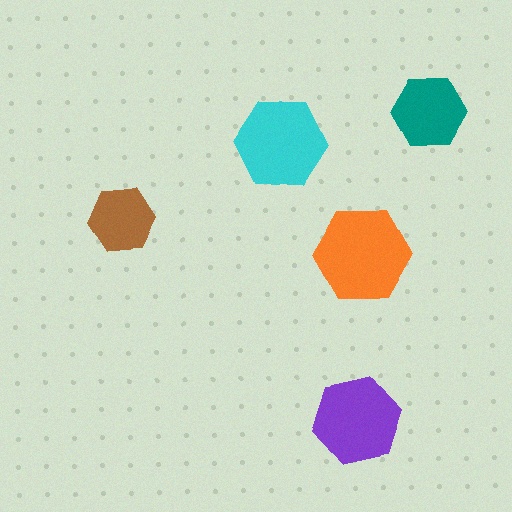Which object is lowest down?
The purple hexagon is bottommost.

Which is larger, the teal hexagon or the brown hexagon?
The teal one.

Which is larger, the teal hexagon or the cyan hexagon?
The cyan one.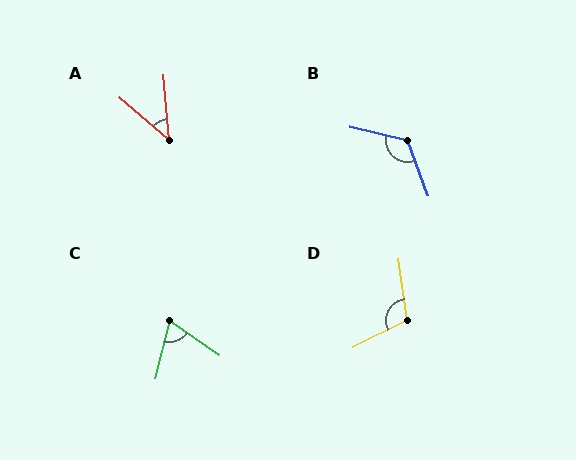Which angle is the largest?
B, at approximately 123 degrees.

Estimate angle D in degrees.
Approximately 109 degrees.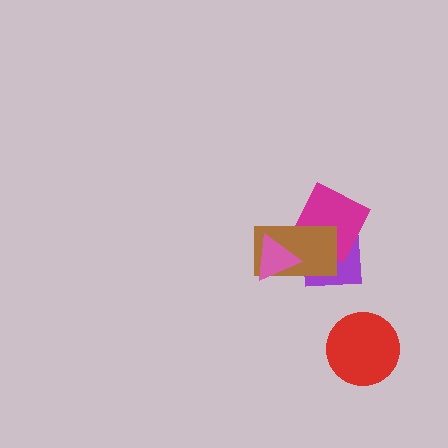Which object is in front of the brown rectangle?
The pink triangle is in front of the brown rectangle.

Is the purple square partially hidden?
Yes, it is partially covered by another shape.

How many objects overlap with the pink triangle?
2 objects overlap with the pink triangle.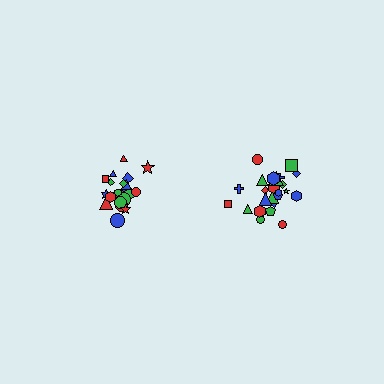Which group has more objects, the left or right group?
The right group.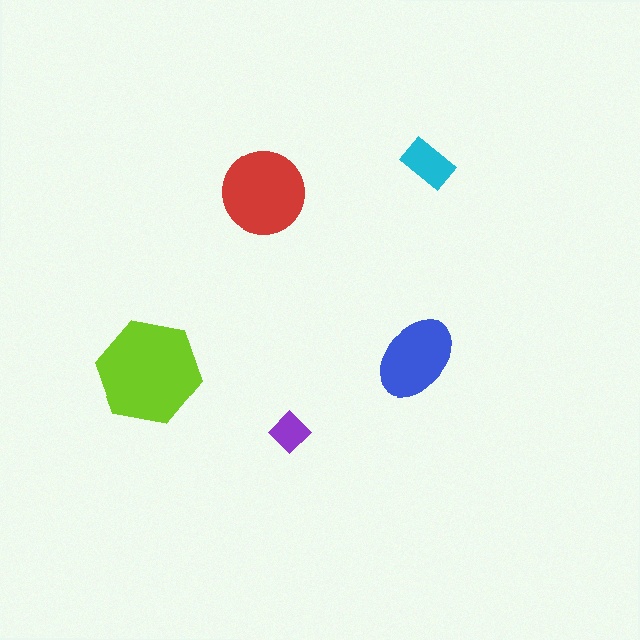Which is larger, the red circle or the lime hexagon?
The lime hexagon.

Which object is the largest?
The lime hexagon.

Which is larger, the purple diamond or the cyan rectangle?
The cyan rectangle.